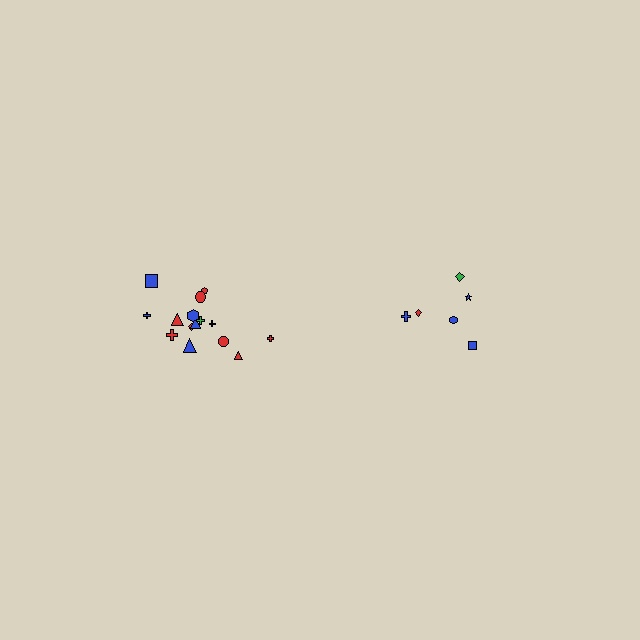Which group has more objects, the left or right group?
The left group.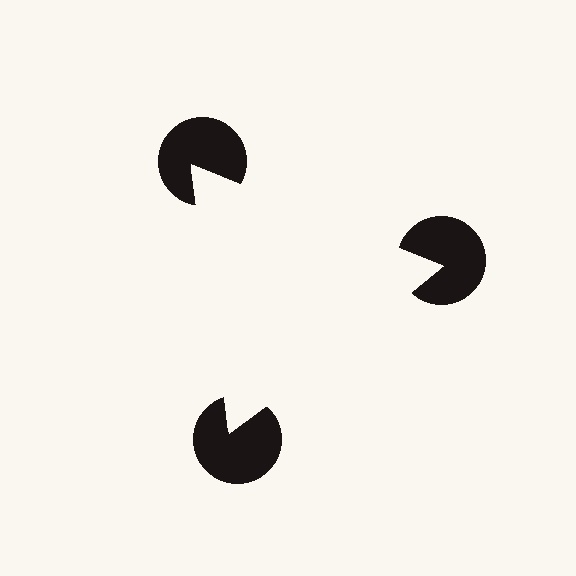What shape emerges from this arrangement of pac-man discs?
An illusory triangle — its edges are inferred from the aligned wedge cuts in the pac-man discs, not physically drawn.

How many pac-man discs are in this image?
There are 3 — one at each vertex of the illusory triangle.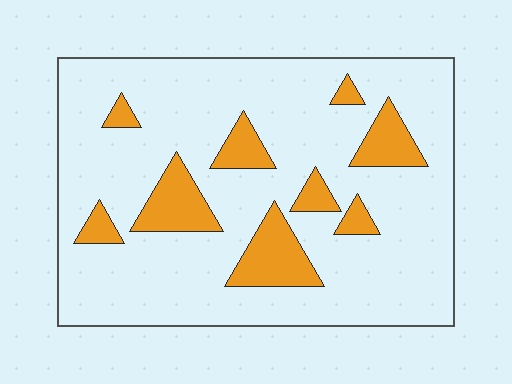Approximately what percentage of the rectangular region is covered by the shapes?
Approximately 15%.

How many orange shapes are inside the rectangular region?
9.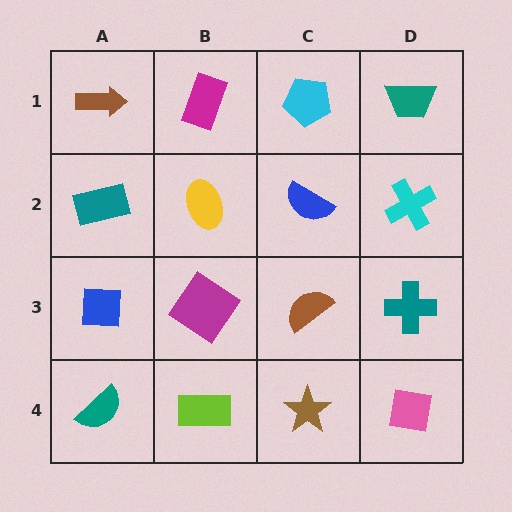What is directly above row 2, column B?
A magenta rectangle.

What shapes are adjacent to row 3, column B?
A yellow ellipse (row 2, column B), a lime rectangle (row 4, column B), a blue square (row 3, column A), a brown semicircle (row 3, column C).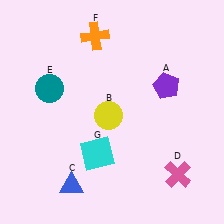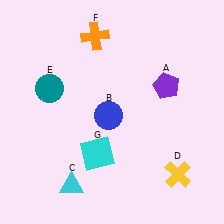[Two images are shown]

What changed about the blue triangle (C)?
In Image 1, C is blue. In Image 2, it changed to cyan.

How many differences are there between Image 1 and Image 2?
There are 3 differences between the two images.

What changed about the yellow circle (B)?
In Image 1, B is yellow. In Image 2, it changed to blue.